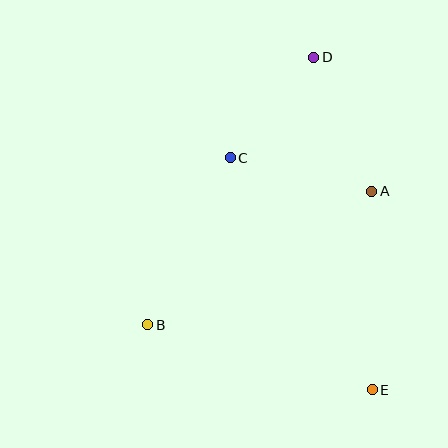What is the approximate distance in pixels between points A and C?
The distance between A and C is approximately 145 pixels.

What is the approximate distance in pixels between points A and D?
The distance between A and D is approximately 146 pixels.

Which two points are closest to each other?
Points C and D are closest to each other.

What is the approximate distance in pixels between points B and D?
The distance between B and D is approximately 315 pixels.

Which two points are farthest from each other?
Points D and E are farthest from each other.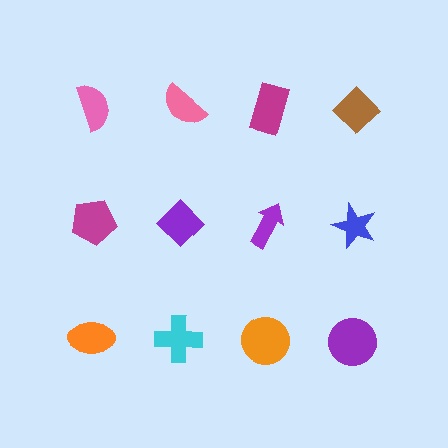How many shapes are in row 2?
4 shapes.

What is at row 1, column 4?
A brown diamond.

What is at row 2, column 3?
A purple arrow.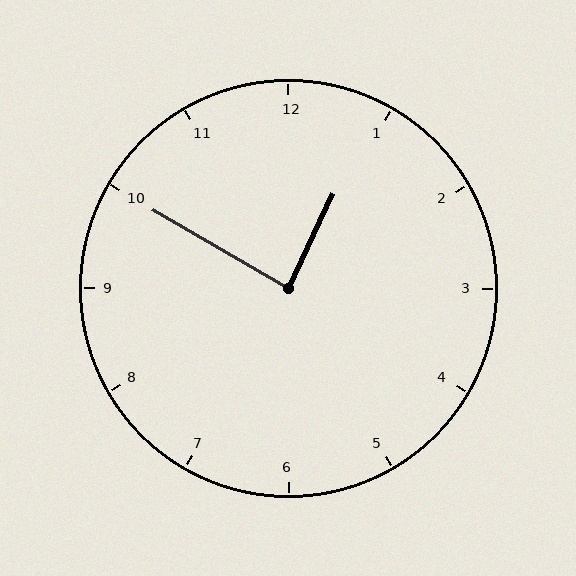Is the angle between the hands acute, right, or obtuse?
It is right.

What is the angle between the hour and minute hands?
Approximately 85 degrees.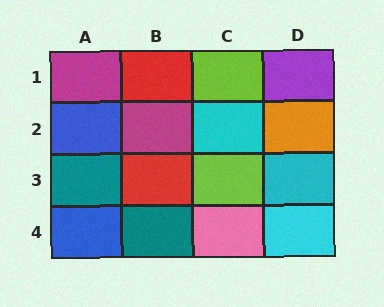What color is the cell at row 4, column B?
Teal.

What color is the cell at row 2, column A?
Blue.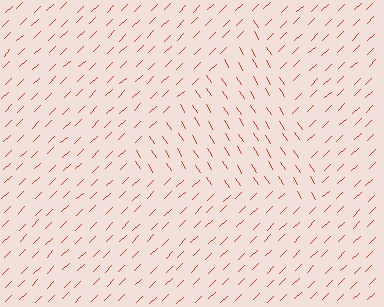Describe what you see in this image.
The image is filled with small red line segments. A triangle region in the image has lines oriented differently from the surrounding lines, creating a visible texture boundary.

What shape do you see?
I see a triangle.